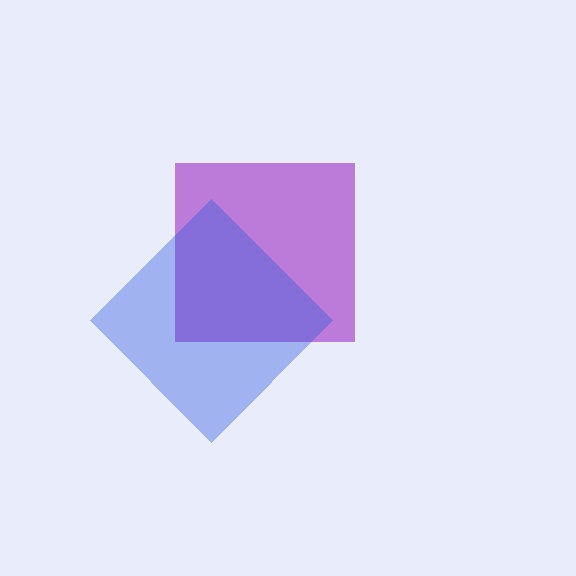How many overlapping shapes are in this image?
There are 2 overlapping shapes in the image.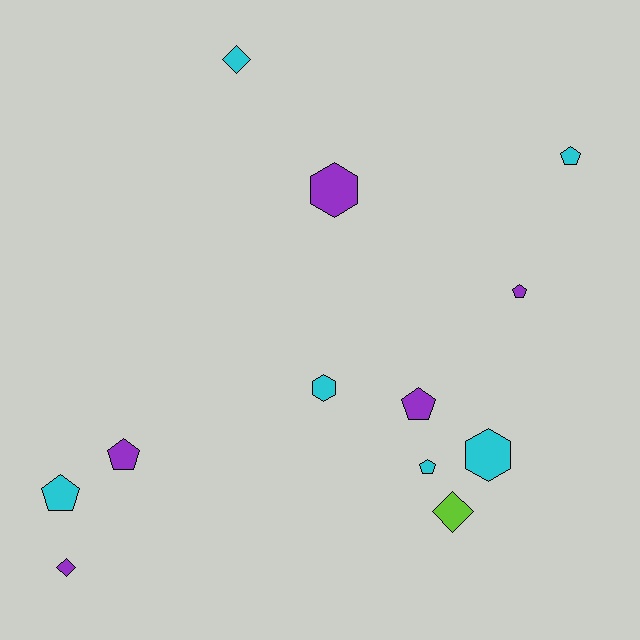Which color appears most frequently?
Cyan, with 6 objects.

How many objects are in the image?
There are 12 objects.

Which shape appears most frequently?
Pentagon, with 6 objects.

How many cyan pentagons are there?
There are 3 cyan pentagons.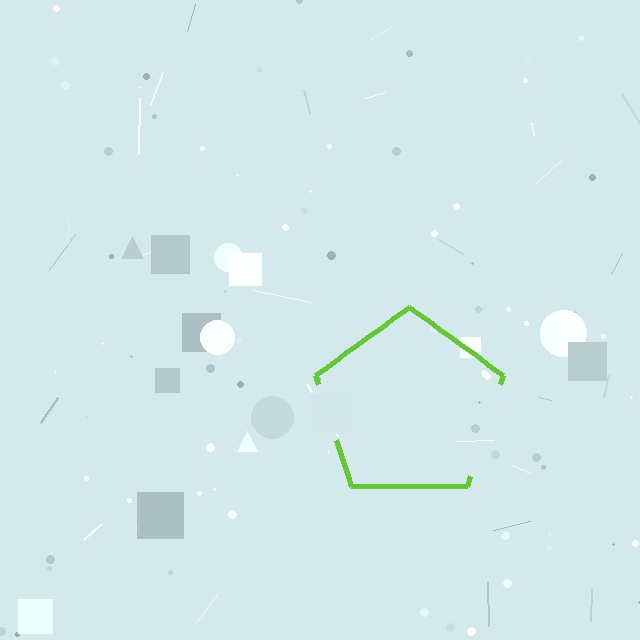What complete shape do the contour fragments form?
The contour fragments form a pentagon.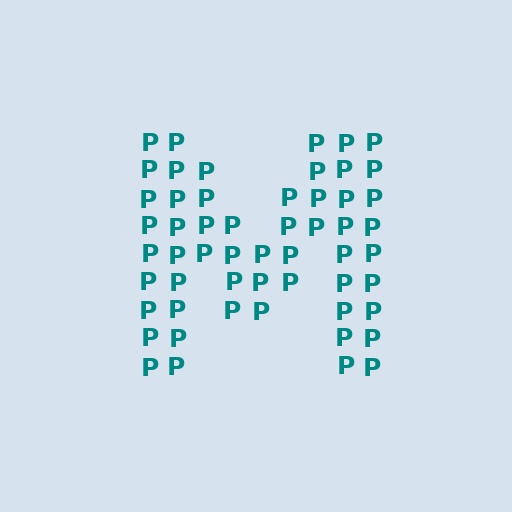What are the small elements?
The small elements are letter P's.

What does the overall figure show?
The overall figure shows the letter M.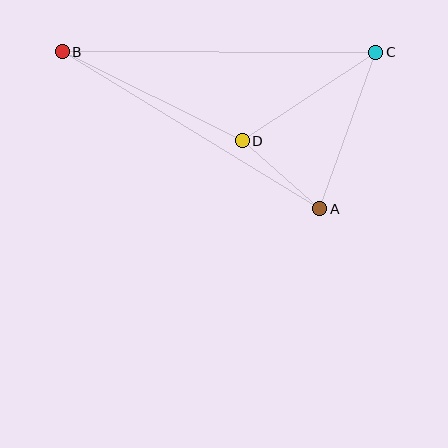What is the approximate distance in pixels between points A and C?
The distance between A and C is approximately 166 pixels.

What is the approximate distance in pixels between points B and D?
The distance between B and D is approximately 201 pixels.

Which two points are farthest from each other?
Points B and C are farthest from each other.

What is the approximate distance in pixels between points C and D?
The distance between C and D is approximately 160 pixels.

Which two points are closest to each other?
Points A and D are closest to each other.